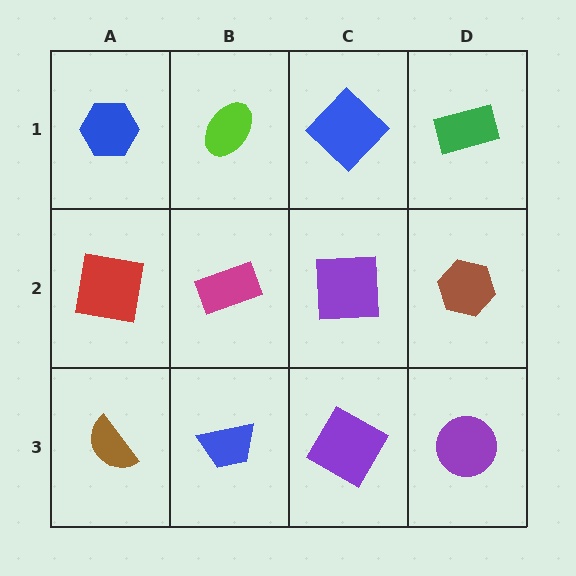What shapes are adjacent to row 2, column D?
A green rectangle (row 1, column D), a purple circle (row 3, column D), a purple square (row 2, column C).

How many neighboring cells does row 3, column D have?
2.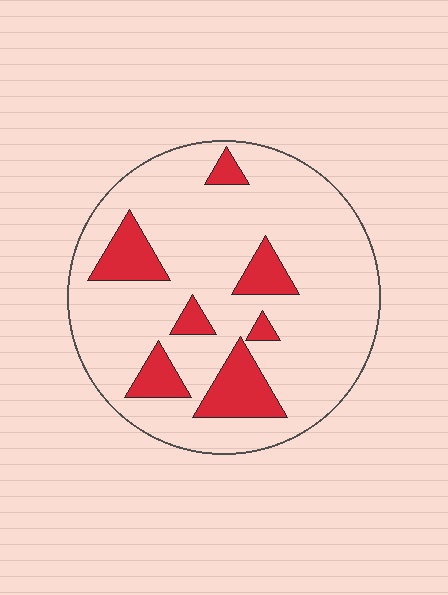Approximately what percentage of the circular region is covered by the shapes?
Approximately 20%.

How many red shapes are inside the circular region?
7.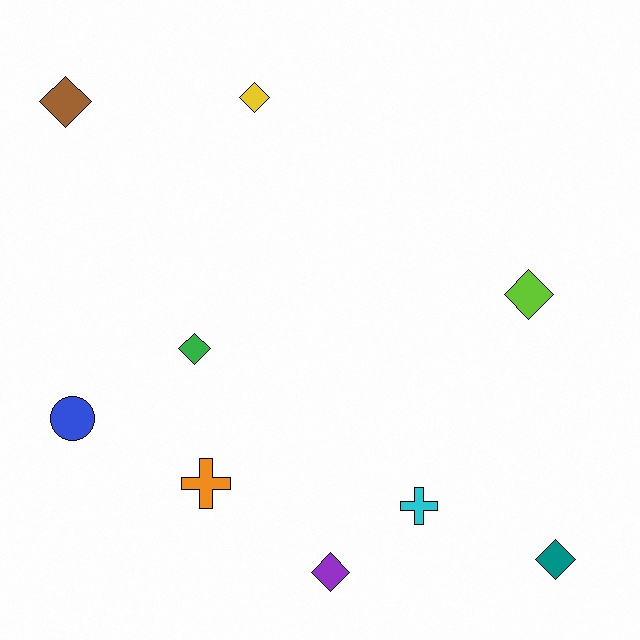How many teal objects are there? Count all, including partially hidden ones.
There is 1 teal object.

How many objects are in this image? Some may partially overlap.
There are 9 objects.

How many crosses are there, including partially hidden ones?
There are 2 crosses.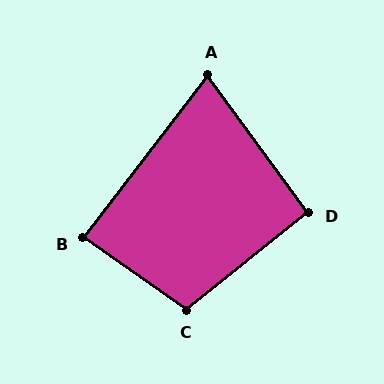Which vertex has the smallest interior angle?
A, at approximately 74 degrees.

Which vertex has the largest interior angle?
C, at approximately 106 degrees.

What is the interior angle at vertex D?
Approximately 93 degrees (approximately right).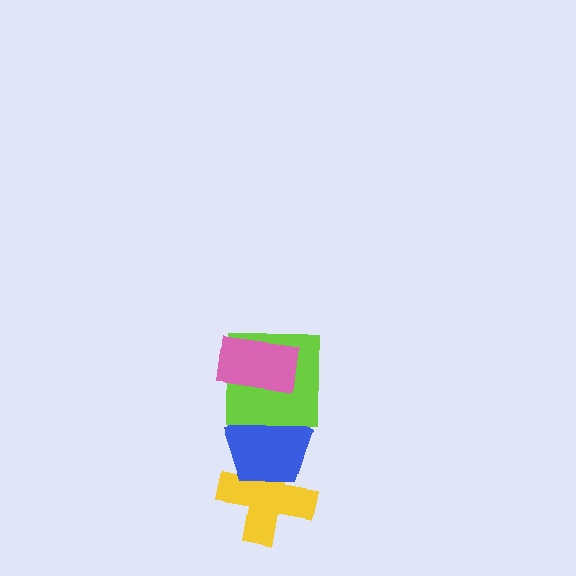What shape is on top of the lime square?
The pink rectangle is on top of the lime square.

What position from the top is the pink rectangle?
The pink rectangle is 1st from the top.